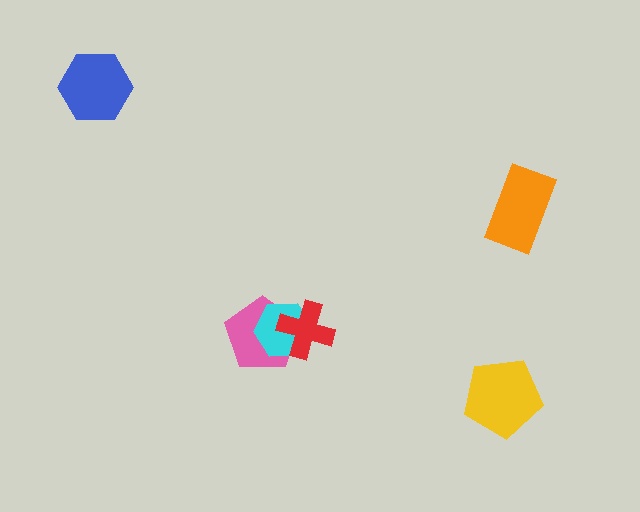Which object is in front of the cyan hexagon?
The red cross is in front of the cyan hexagon.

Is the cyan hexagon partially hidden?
Yes, it is partially covered by another shape.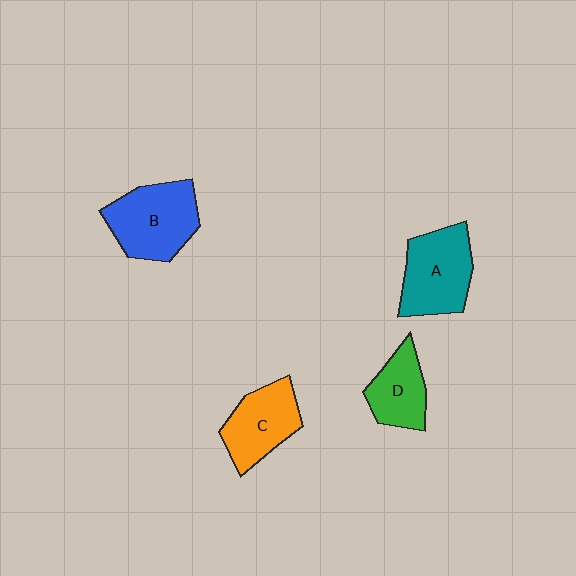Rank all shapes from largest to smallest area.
From largest to smallest: B (blue), A (teal), C (orange), D (green).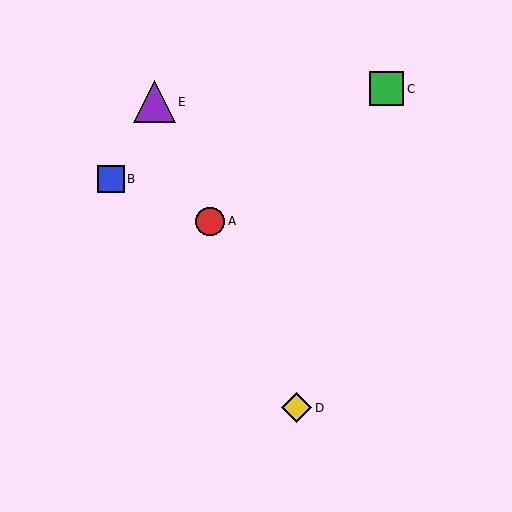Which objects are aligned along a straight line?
Objects A, D, E are aligned along a straight line.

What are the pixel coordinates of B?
Object B is at (111, 179).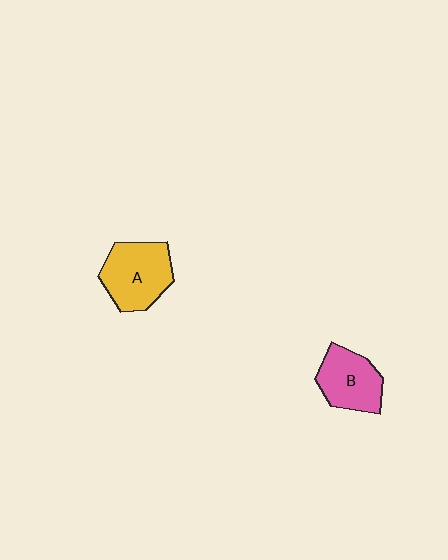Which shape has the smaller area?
Shape B (pink).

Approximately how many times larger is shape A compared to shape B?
Approximately 1.2 times.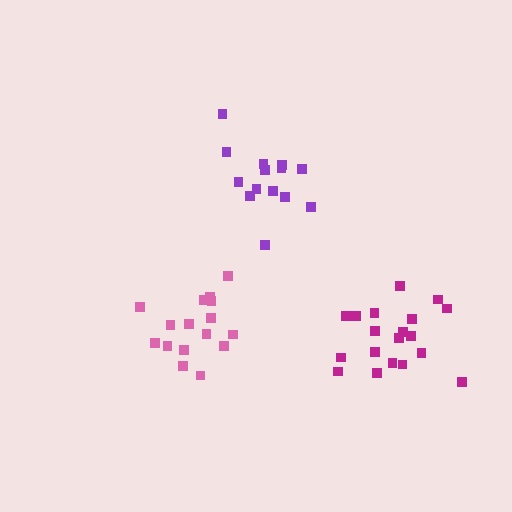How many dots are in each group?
Group 1: 16 dots, Group 2: 14 dots, Group 3: 19 dots (49 total).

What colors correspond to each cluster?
The clusters are colored: pink, purple, magenta.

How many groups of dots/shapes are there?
There are 3 groups.